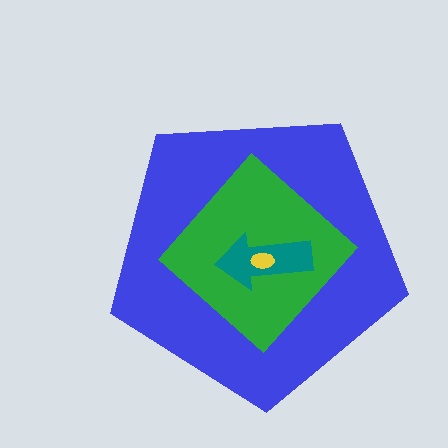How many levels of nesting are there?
4.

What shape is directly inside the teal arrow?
The yellow ellipse.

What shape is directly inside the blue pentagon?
The green diamond.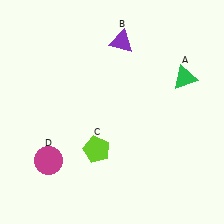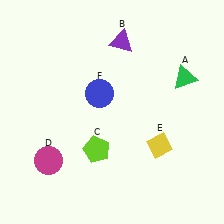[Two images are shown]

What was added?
A yellow diamond (E), a blue circle (F) were added in Image 2.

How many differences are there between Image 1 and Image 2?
There are 2 differences between the two images.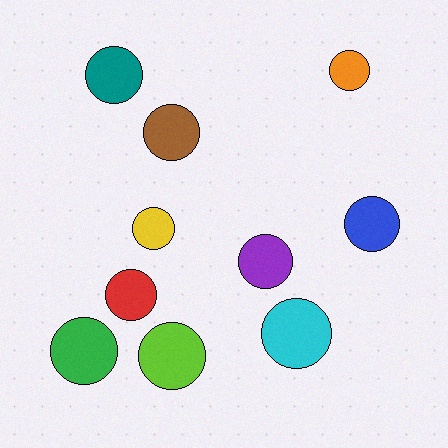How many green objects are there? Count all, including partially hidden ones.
There is 1 green object.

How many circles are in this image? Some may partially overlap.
There are 10 circles.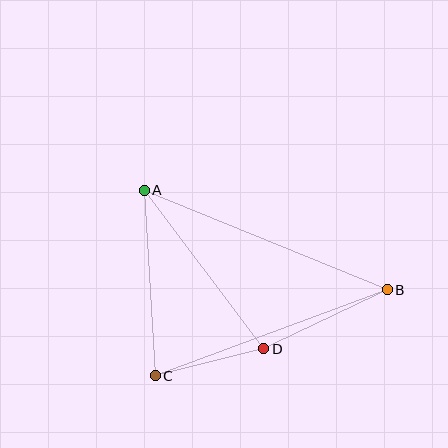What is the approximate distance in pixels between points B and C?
The distance between B and C is approximately 247 pixels.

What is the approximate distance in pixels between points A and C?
The distance between A and C is approximately 186 pixels.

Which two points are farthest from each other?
Points A and B are farthest from each other.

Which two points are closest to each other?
Points C and D are closest to each other.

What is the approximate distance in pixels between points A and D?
The distance between A and D is approximately 198 pixels.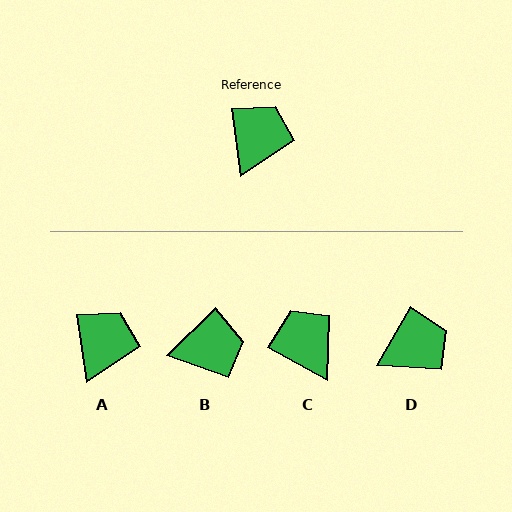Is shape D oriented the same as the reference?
No, it is off by about 38 degrees.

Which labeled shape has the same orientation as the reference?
A.